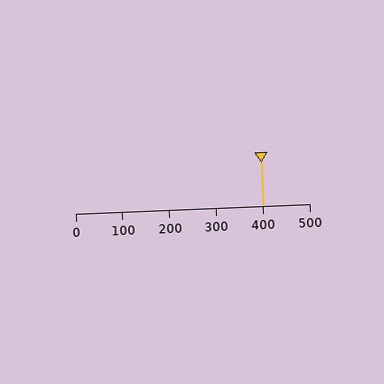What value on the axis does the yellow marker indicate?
The marker indicates approximately 400.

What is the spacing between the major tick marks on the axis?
The major ticks are spaced 100 apart.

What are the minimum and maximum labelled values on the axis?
The axis runs from 0 to 500.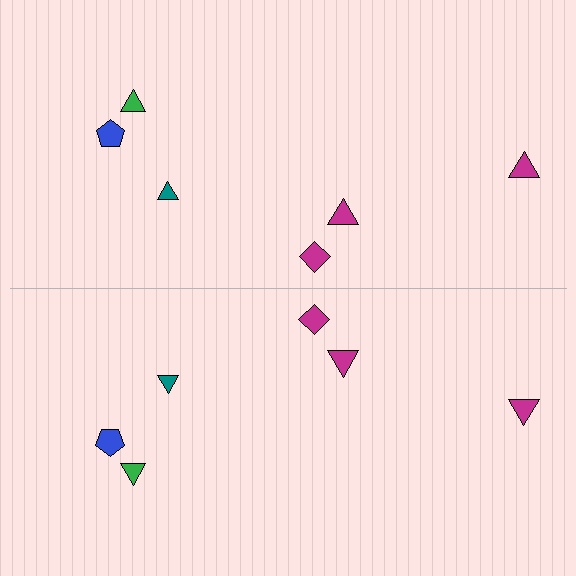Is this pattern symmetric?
Yes, this pattern has bilateral (reflection) symmetry.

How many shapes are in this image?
There are 12 shapes in this image.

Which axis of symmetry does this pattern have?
The pattern has a horizontal axis of symmetry running through the center of the image.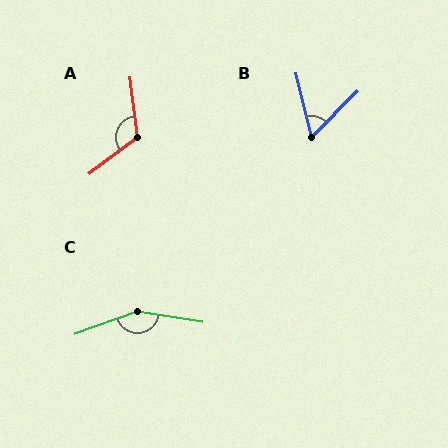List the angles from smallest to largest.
B (59°), A (120°), C (151°).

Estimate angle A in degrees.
Approximately 120 degrees.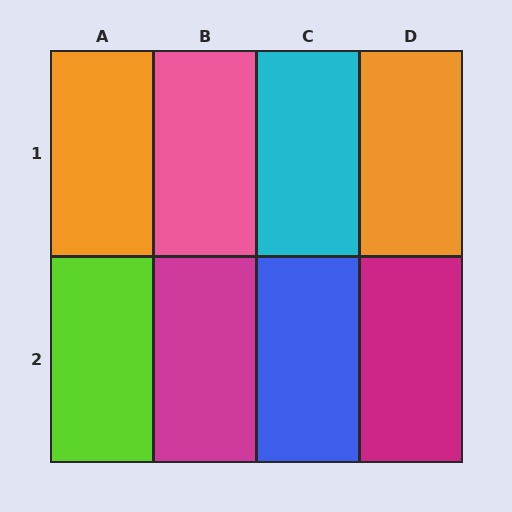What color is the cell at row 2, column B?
Magenta.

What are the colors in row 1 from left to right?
Orange, pink, cyan, orange.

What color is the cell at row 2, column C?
Blue.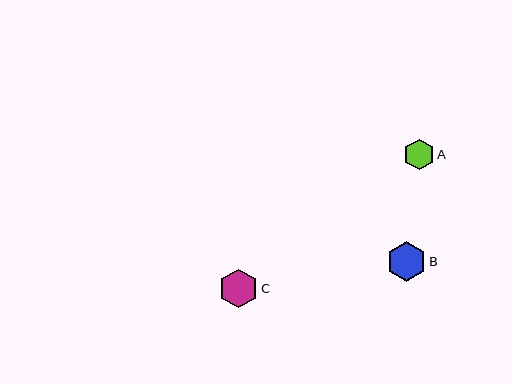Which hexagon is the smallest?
Hexagon A is the smallest with a size of approximately 30 pixels.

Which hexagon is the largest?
Hexagon B is the largest with a size of approximately 40 pixels.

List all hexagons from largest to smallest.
From largest to smallest: B, C, A.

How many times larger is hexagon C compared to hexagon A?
Hexagon C is approximately 1.3 times the size of hexagon A.